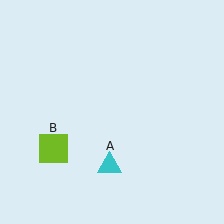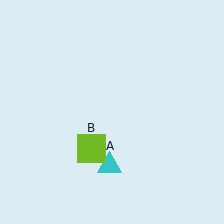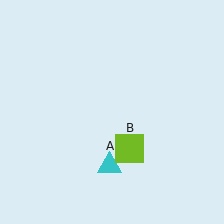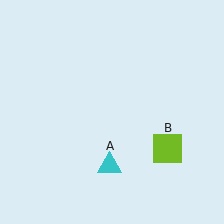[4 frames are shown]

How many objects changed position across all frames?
1 object changed position: lime square (object B).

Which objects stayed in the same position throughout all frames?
Cyan triangle (object A) remained stationary.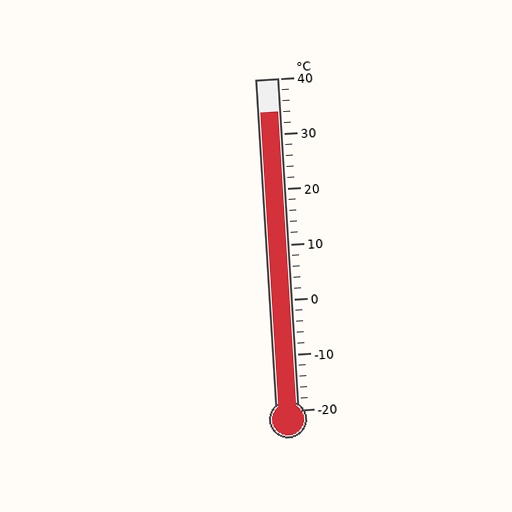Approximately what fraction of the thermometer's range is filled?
The thermometer is filled to approximately 90% of its range.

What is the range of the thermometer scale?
The thermometer scale ranges from -20°C to 40°C.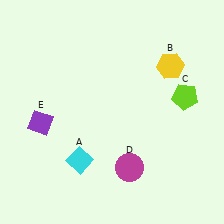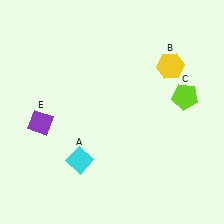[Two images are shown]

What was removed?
The magenta circle (D) was removed in Image 2.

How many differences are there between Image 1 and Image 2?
There is 1 difference between the two images.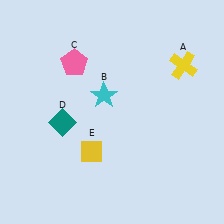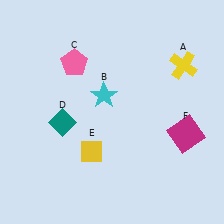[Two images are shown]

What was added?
A magenta square (F) was added in Image 2.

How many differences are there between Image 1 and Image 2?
There is 1 difference between the two images.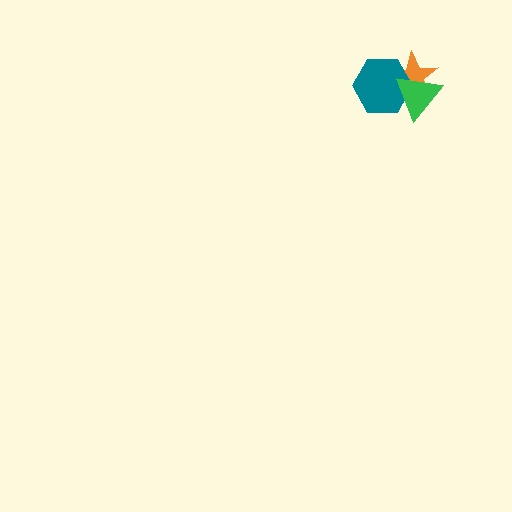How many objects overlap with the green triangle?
2 objects overlap with the green triangle.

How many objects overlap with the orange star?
2 objects overlap with the orange star.